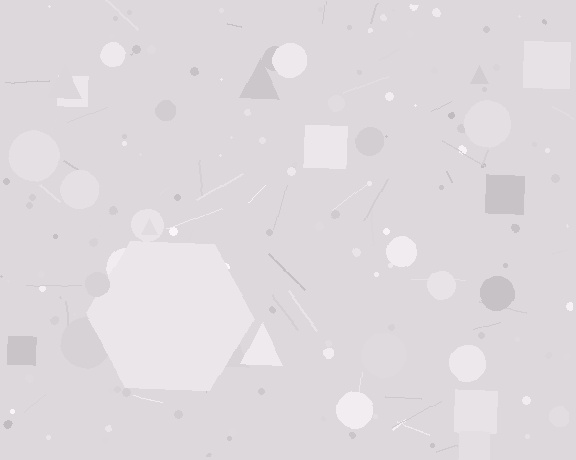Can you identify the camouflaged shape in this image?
The camouflaged shape is a hexagon.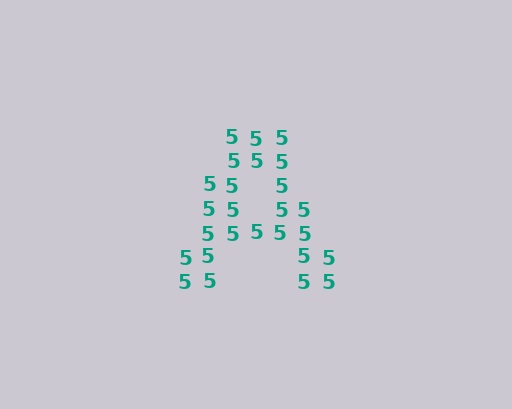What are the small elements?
The small elements are digit 5's.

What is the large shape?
The large shape is the letter A.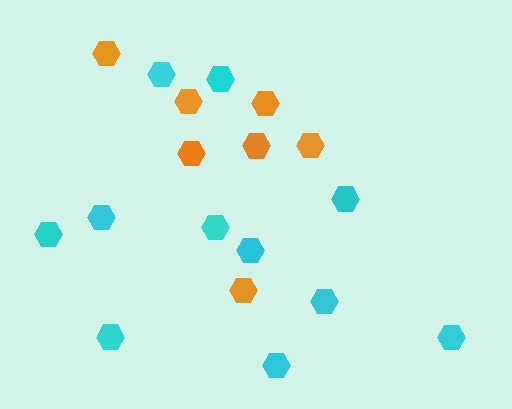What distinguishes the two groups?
There are 2 groups: one group of cyan hexagons (11) and one group of orange hexagons (7).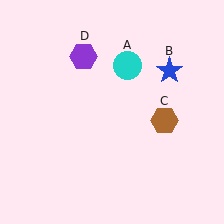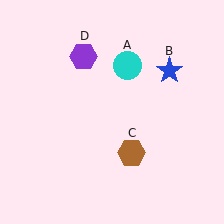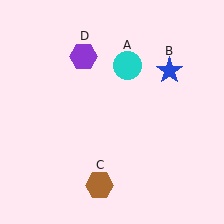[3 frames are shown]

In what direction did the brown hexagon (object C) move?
The brown hexagon (object C) moved down and to the left.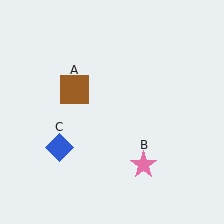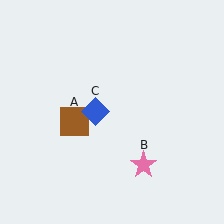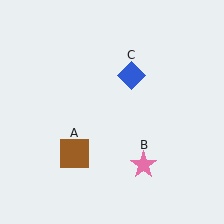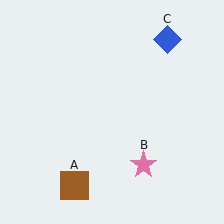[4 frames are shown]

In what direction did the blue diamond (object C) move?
The blue diamond (object C) moved up and to the right.